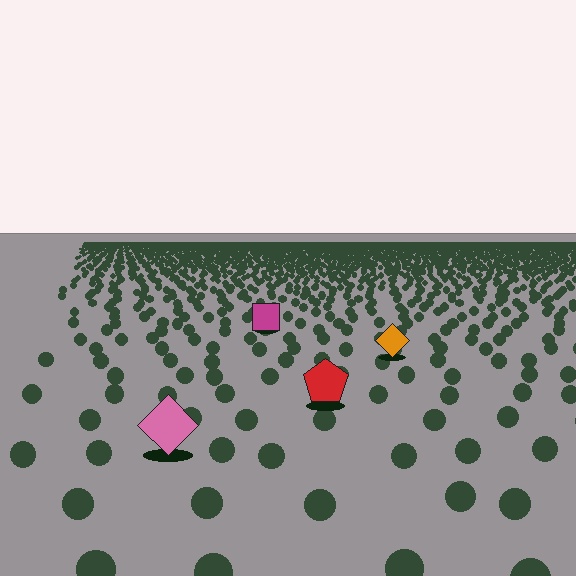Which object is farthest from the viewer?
The magenta square is farthest from the viewer. It appears smaller and the ground texture around it is denser.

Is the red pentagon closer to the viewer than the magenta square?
Yes. The red pentagon is closer — you can tell from the texture gradient: the ground texture is coarser near it.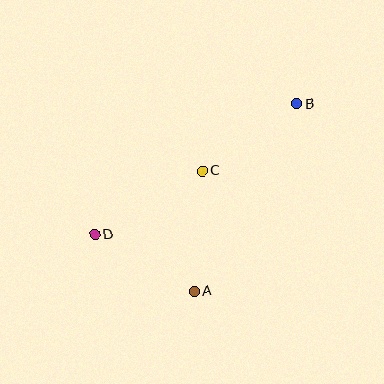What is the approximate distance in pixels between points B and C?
The distance between B and C is approximately 116 pixels.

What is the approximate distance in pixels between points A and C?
The distance between A and C is approximately 121 pixels.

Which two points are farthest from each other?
Points B and D are farthest from each other.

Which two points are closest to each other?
Points A and D are closest to each other.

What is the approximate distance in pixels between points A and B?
The distance between A and B is approximately 214 pixels.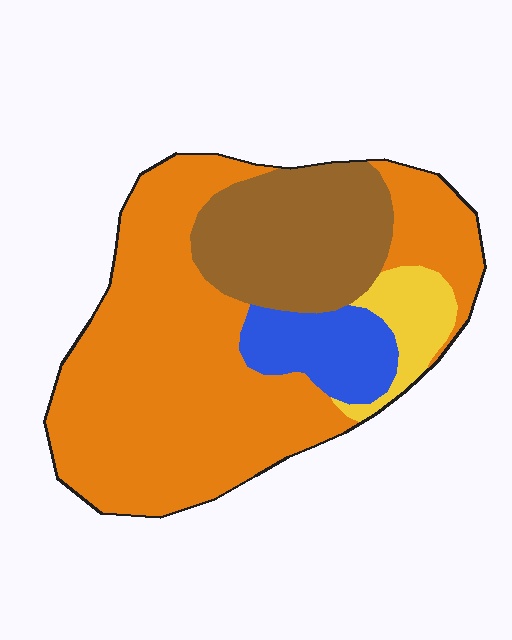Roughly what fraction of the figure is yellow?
Yellow covers about 5% of the figure.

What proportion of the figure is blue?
Blue takes up about one tenth (1/10) of the figure.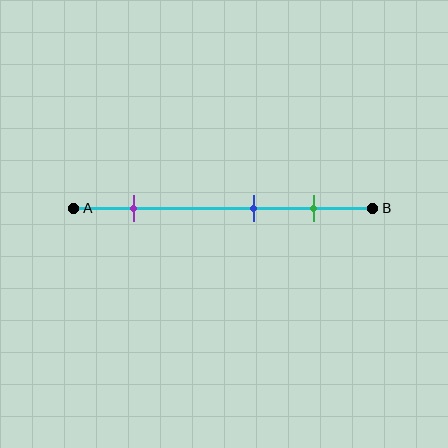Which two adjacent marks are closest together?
The blue and green marks are the closest adjacent pair.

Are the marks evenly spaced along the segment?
No, the marks are not evenly spaced.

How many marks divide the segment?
There are 3 marks dividing the segment.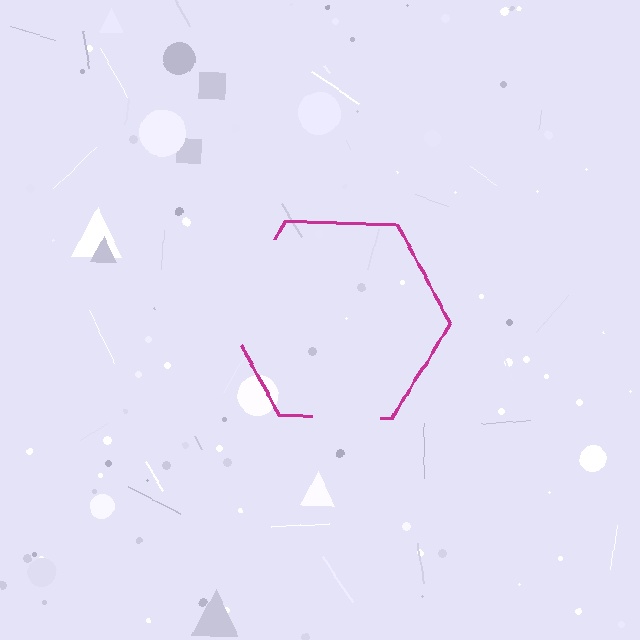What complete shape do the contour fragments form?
The contour fragments form a hexagon.